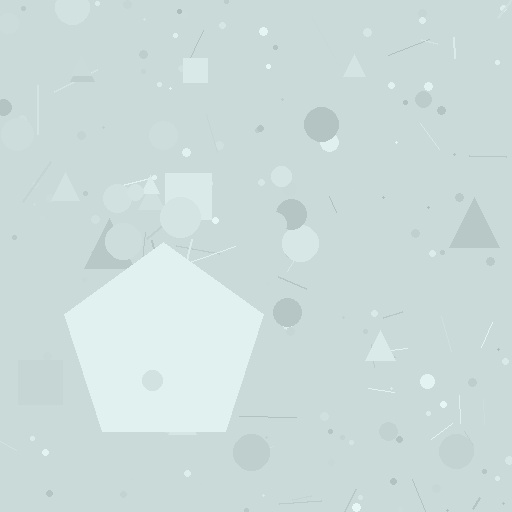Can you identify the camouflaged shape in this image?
The camouflaged shape is a pentagon.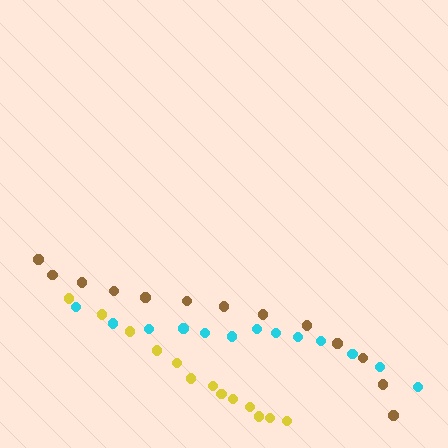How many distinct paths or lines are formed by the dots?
There are 3 distinct paths.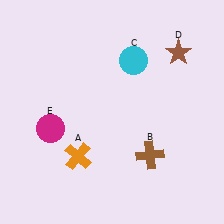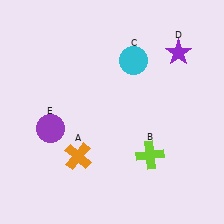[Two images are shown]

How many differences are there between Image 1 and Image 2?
There are 3 differences between the two images.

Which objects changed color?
B changed from brown to lime. D changed from brown to purple. E changed from magenta to purple.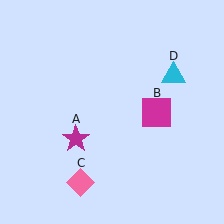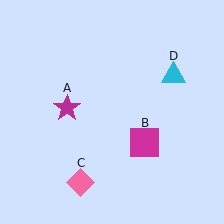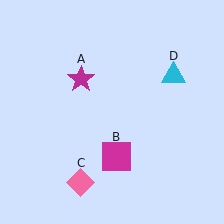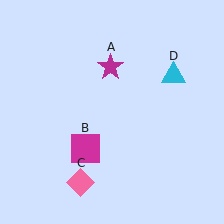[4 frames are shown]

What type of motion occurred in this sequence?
The magenta star (object A), magenta square (object B) rotated clockwise around the center of the scene.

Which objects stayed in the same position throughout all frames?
Pink diamond (object C) and cyan triangle (object D) remained stationary.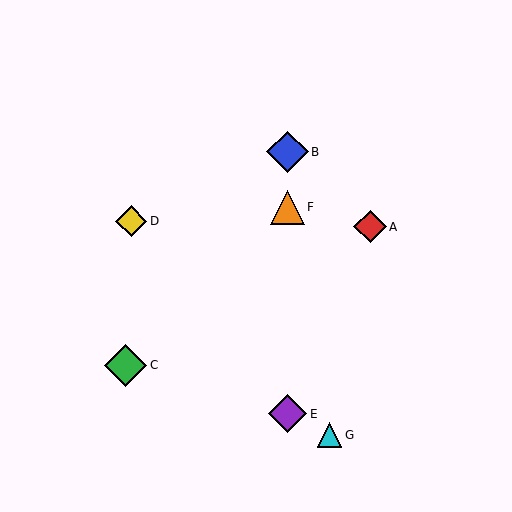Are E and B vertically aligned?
Yes, both are at x≈288.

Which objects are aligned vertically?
Objects B, E, F are aligned vertically.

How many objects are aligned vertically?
3 objects (B, E, F) are aligned vertically.